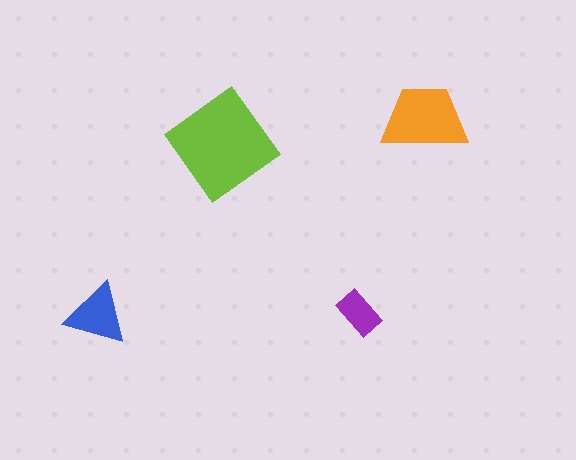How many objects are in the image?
There are 4 objects in the image.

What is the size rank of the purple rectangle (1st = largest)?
4th.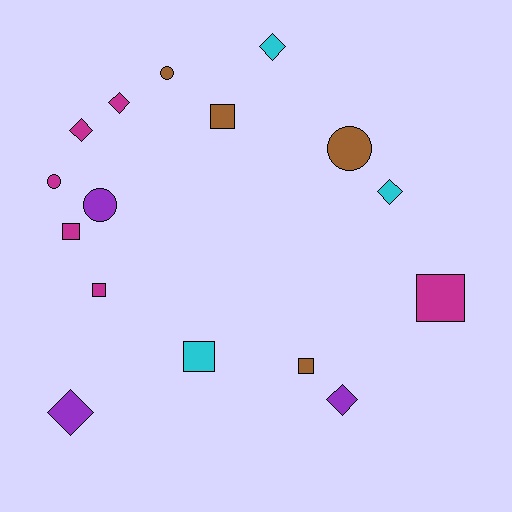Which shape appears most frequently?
Diamond, with 6 objects.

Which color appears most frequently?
Magenta, with 6 objects.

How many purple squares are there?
There are no purple squares.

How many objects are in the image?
There are 16 objects.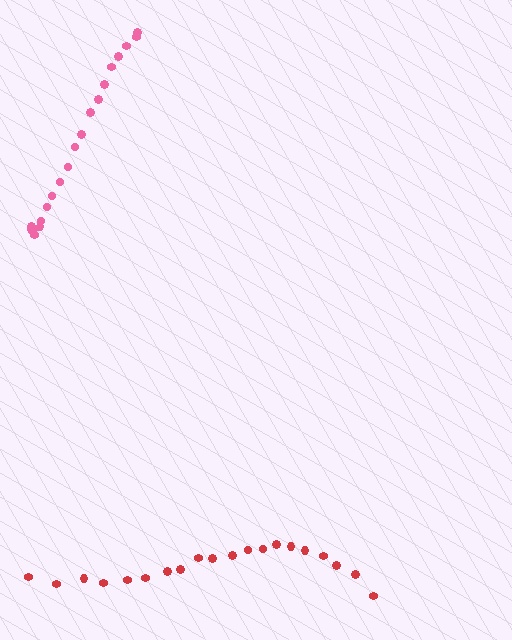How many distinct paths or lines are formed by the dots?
There are 2 distinct paths.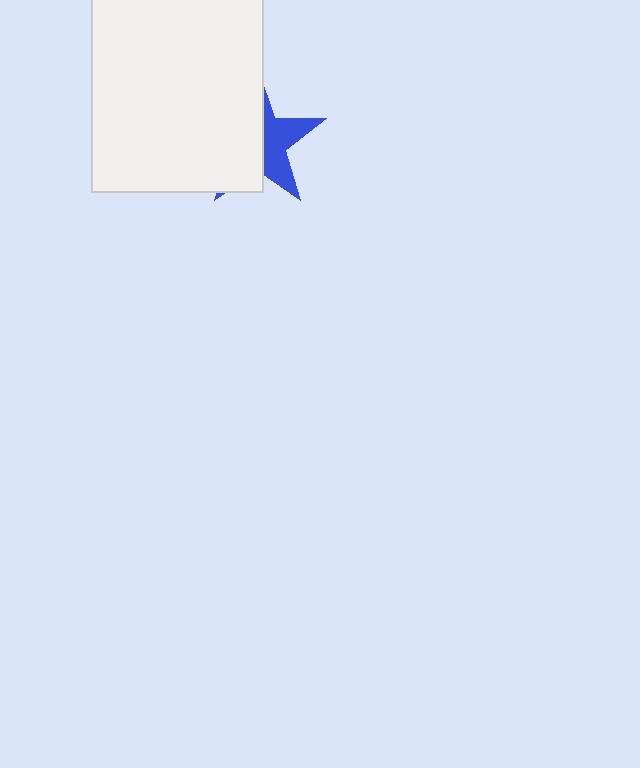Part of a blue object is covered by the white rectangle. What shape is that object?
It is a star.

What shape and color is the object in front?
The object in front is a white rectangle.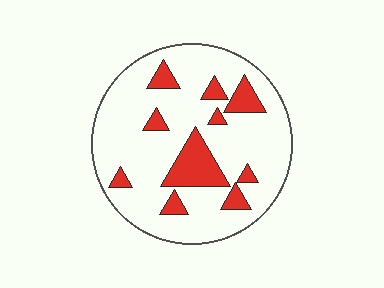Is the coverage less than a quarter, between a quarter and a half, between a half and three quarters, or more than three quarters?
Less than a quarter.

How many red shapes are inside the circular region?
10.